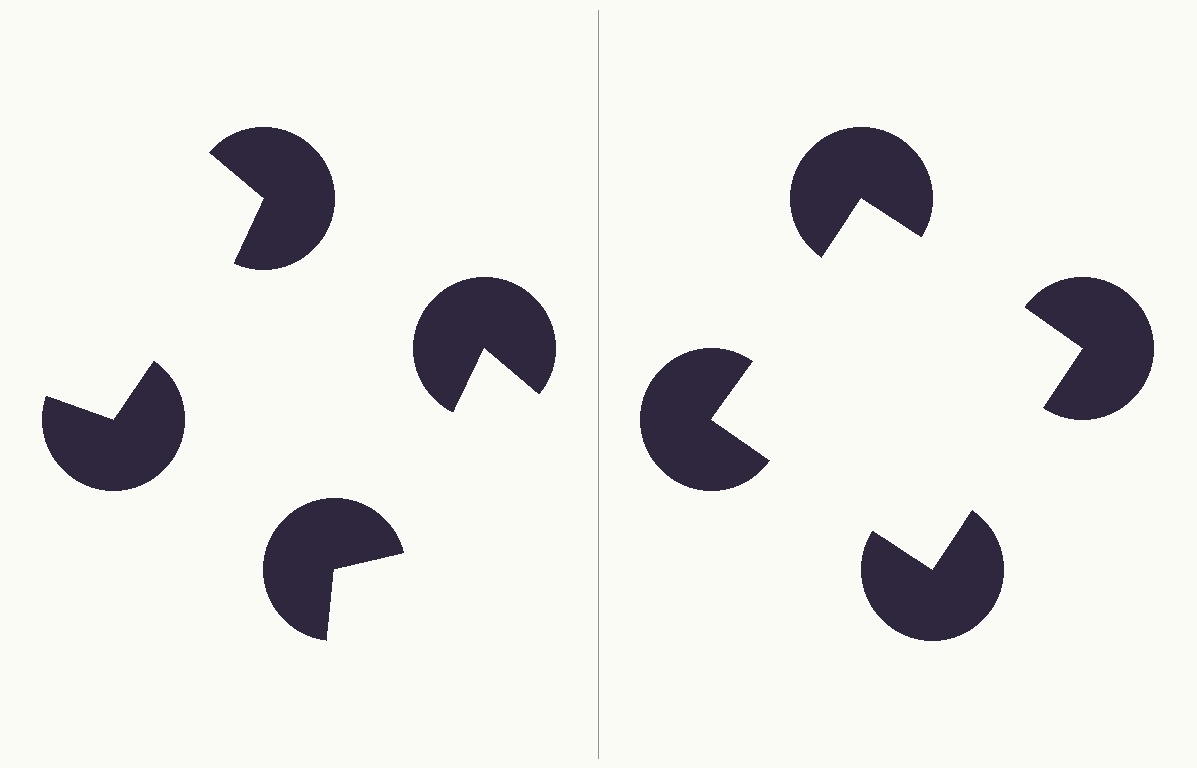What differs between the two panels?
The pac-man discs are positioned identically on both sides; only the wedge orientations differ. On the right they align to a square; on the left they are misaligned.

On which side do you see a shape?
An illusory square appears on the right side. On the left side the wedge cuts are rotated, so no coherent shape forms.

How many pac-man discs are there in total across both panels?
8 — 4 on each side.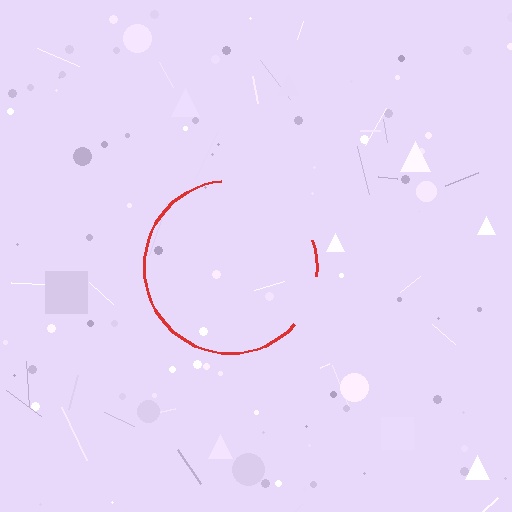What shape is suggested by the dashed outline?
The dashed outline suggests a circle.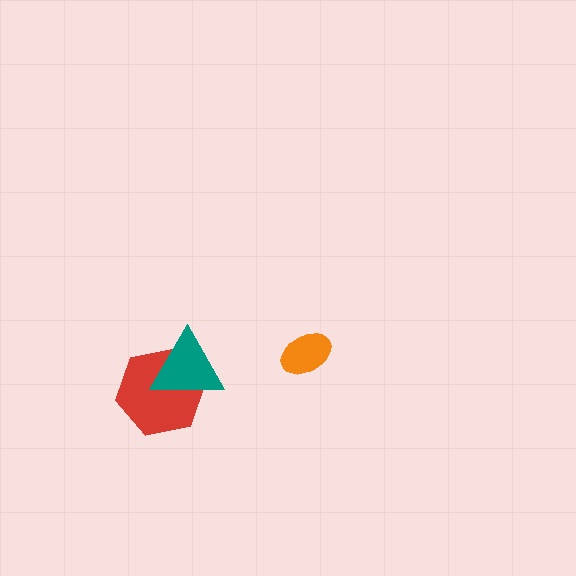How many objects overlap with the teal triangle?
1 object overlaps with the teal triangle.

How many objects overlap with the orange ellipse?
0 objects overlap with the orange ellipse.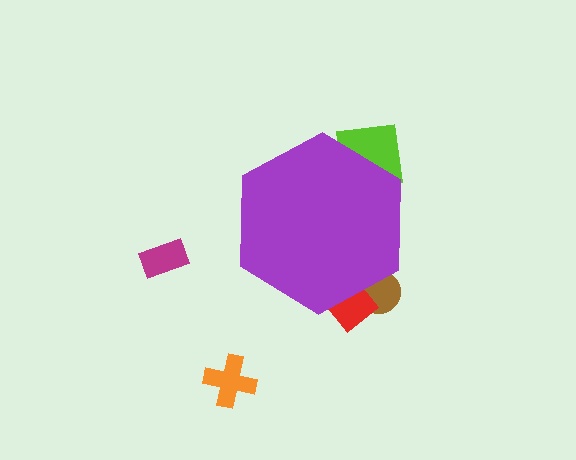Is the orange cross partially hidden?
No, the orange cross is fully visible.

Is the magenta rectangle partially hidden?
No, the magenta rectangle is fully visible.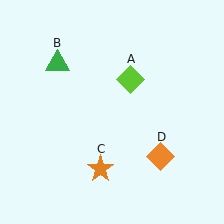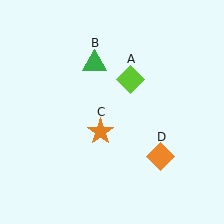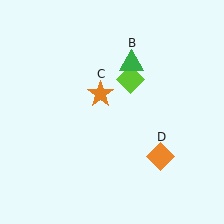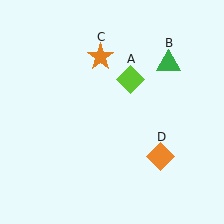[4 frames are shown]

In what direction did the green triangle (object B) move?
The green triangle (object B) moved right.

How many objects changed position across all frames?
2 objects changed position: green triangle (object B), orange star (object C).